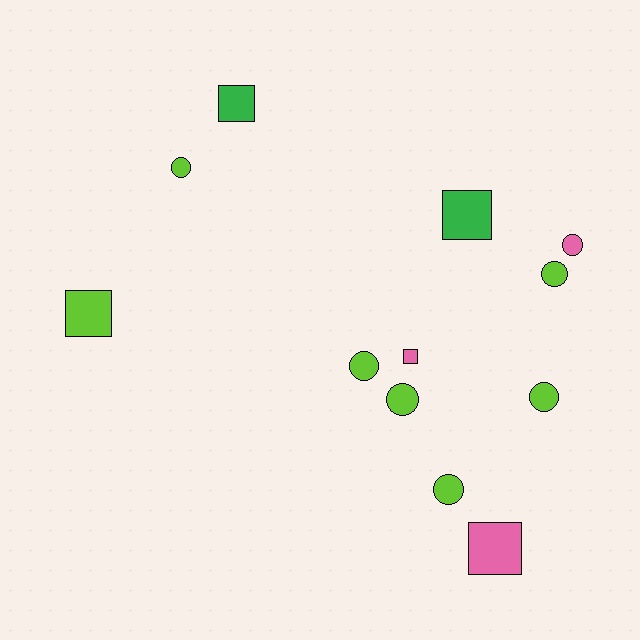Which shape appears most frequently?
Circle, with 7 objects.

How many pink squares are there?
There are 2 pink squares.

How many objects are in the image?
There are 12 objects.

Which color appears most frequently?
Lime, with 7 objects.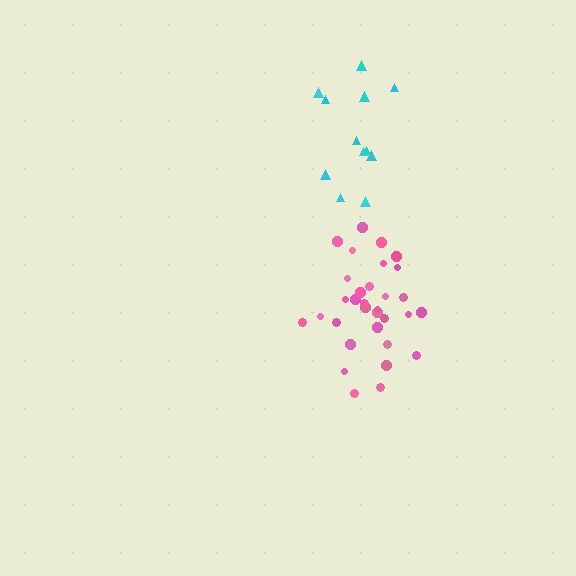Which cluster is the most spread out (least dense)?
Cyan.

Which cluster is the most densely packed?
Pink.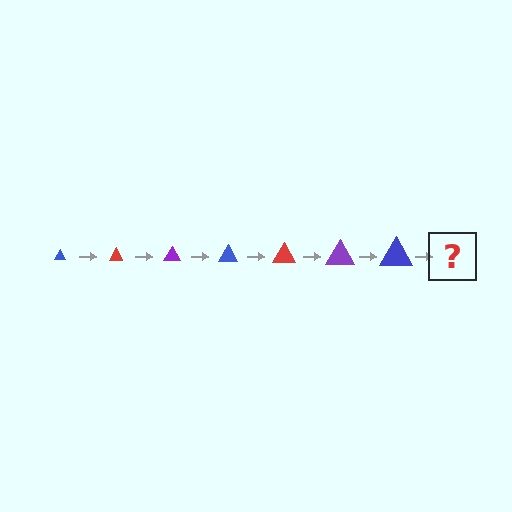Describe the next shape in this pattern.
It should be a red triangle, larger than the previous one.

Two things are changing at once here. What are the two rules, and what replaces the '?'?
The two rules are that the triangle grows larger each step and the color cycles through blue, red, and purple. The '?' should be a red triangle, larger than the previous one.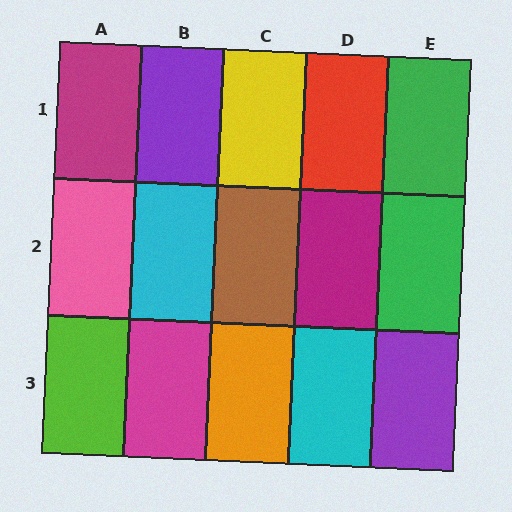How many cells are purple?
2 cells are purple.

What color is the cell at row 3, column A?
Lime.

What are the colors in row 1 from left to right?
Magenta, purple, yellow, red, green.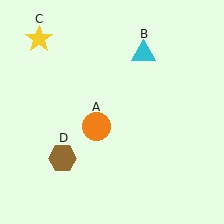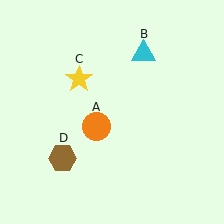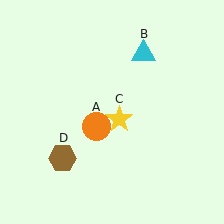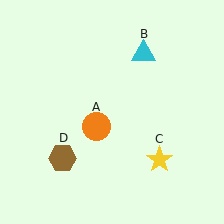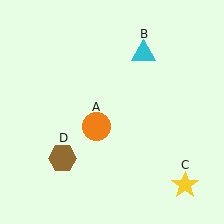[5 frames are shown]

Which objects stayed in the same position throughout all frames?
Orange circle (object A) and cyan triangle (object B) and brown hexagon (object D) remained stationary.